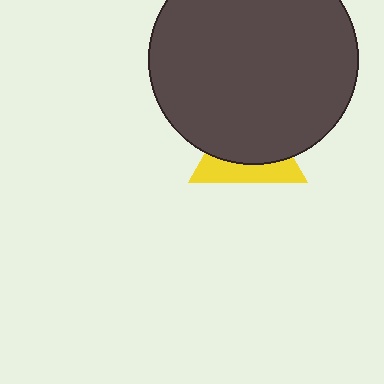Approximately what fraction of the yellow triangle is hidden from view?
Roughly 62% of the yellow triangle is hidden behind the dark gray circle.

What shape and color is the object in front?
The object in front is a dark gray circle.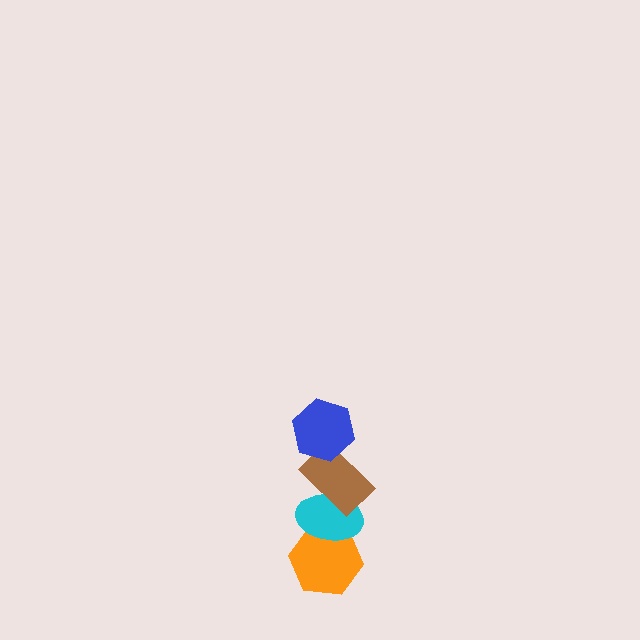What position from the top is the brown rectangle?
The brown rectangle is 2nd from the top.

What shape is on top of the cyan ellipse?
The brown rectangle is on top of the cyan ellipse.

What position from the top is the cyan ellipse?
The cyan ellipse is 3rd from the top.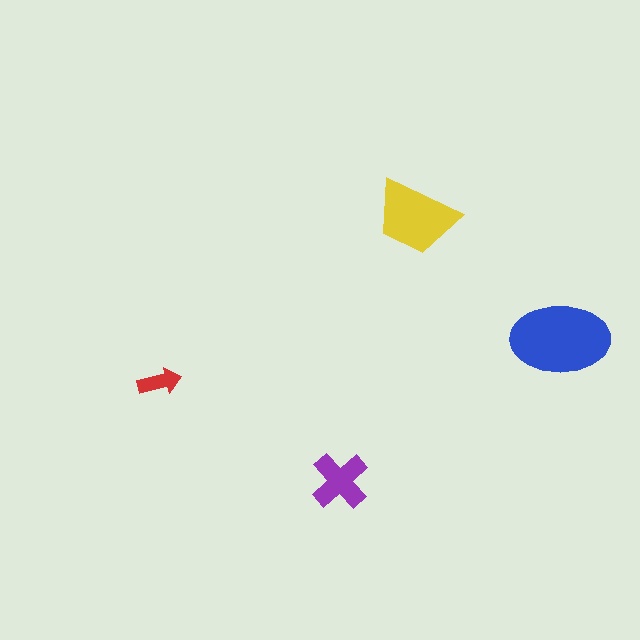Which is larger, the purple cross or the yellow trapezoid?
The yellow trapezoid.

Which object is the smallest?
The red arrow.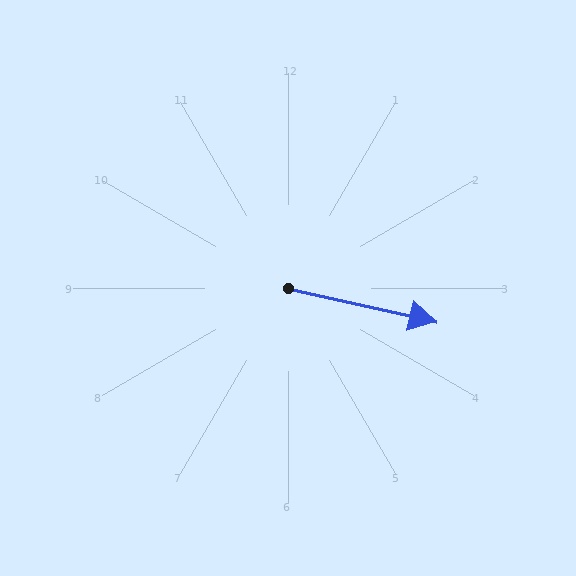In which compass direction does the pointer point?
East.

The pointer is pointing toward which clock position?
Roughly 3 o'clock.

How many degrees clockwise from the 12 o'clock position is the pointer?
Approximately 103 degrees.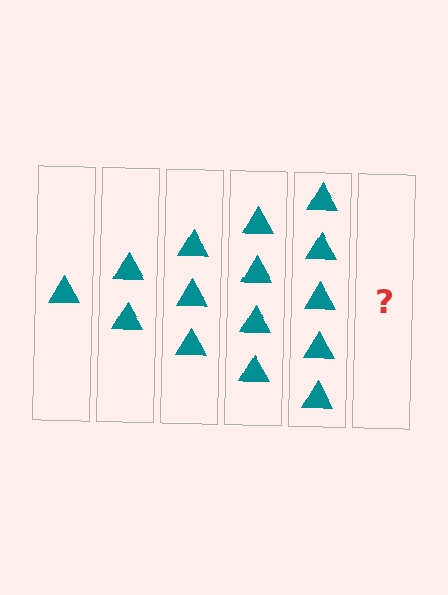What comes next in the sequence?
The next element should be 6 triangles.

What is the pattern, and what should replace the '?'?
The pattern is that each step adds one more triangle. The '?' should be 6 triangles.